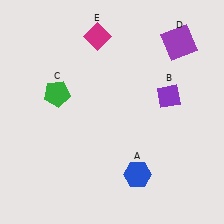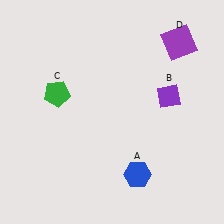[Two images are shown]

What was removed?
The magenta diamond (E) was removed in Image 2.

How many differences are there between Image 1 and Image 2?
There is 1 difference between the two images.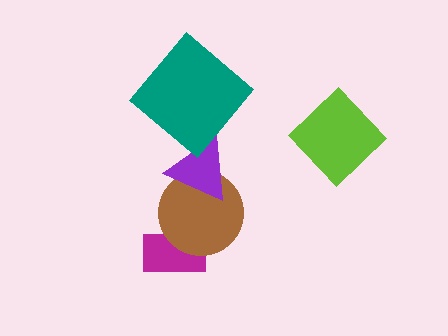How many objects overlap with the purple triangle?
1 object overlaps with the purple triangle.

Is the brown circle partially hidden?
Yes, it is partially covered by another shape.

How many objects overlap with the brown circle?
2 objects overlap with the brown circle.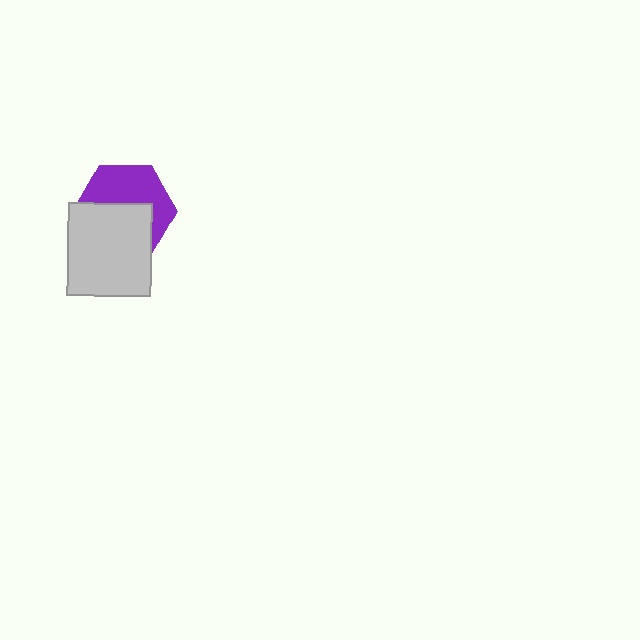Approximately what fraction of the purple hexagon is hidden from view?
Roughly 52% of the purple hexagon is hidden behind the light gray rectangle.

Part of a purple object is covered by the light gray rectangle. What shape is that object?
It is a hexagon.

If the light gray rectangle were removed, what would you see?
You would see the complete purple hexagon.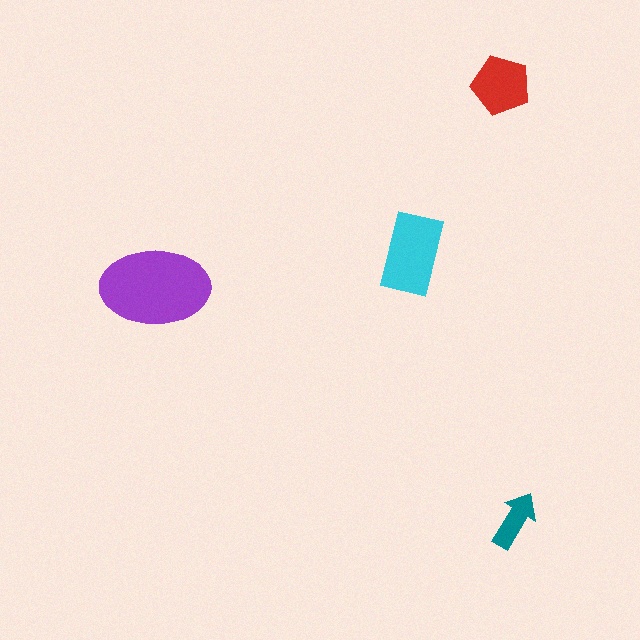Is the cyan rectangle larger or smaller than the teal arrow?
Larger.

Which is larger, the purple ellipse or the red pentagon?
The purple ellipse.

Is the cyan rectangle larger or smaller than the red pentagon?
Larger.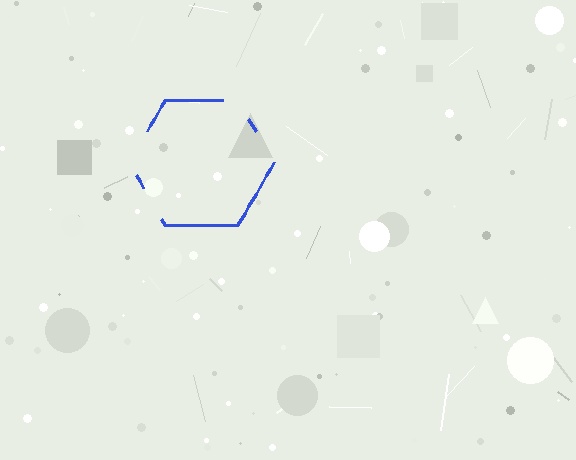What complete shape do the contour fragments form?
The contour fragments form a hexagon.